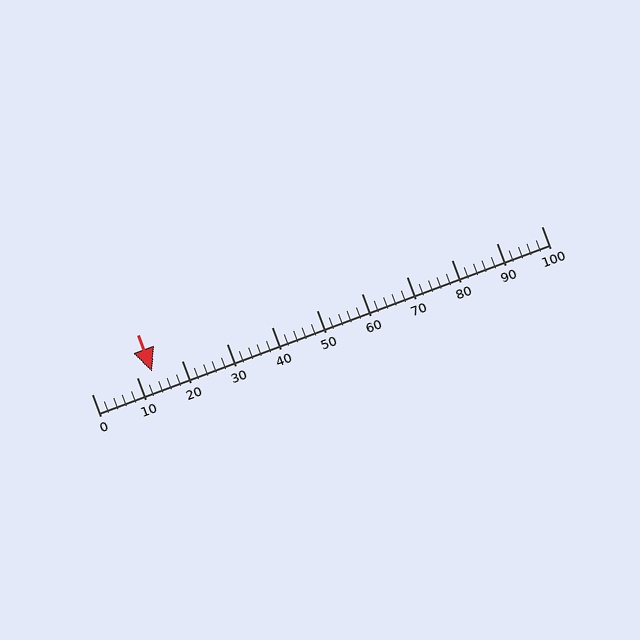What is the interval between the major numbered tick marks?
The major tick marks are spaced 10 units apart.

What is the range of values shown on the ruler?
The ruler shows values from 0 to 100.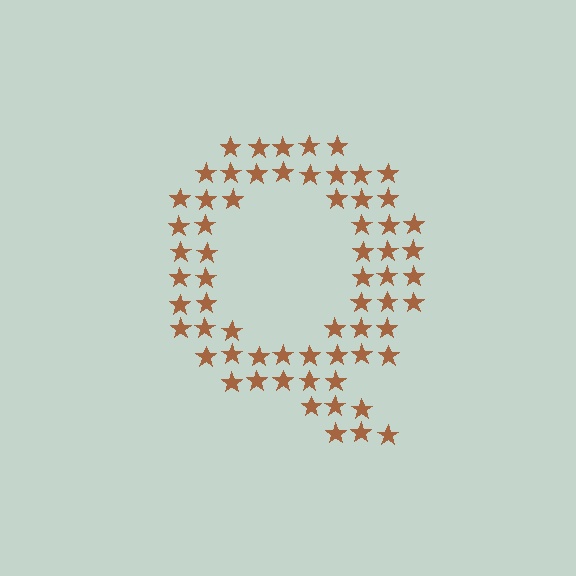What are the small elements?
The small elements are stars.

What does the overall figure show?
The overall figure shows the letter Q.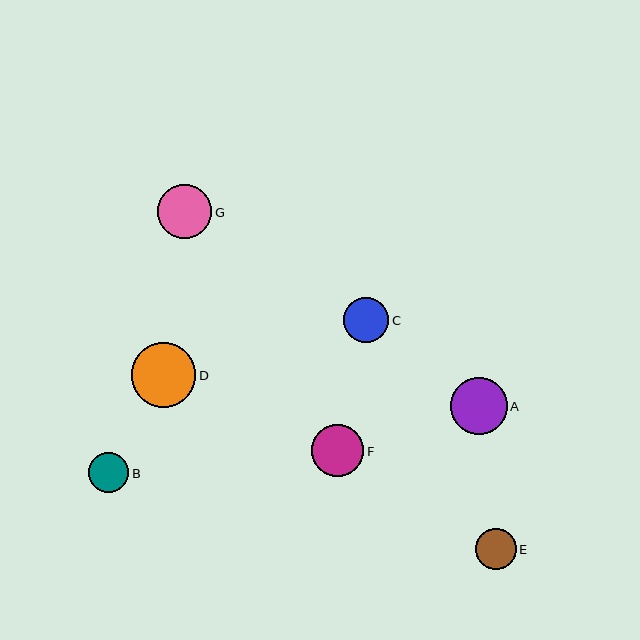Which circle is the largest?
Circle D is the largest with a size of approximately 65 pixels.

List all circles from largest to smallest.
From largest to smallest: D, A, G, F, C, E, B.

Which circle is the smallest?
Circle B is the smallest with a size of approximately 40 pixels.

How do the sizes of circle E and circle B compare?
Circle E and circle B are approximately the same size.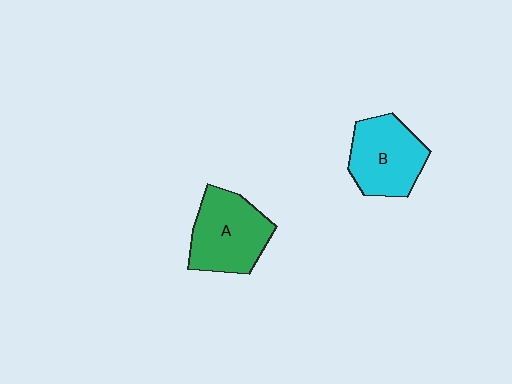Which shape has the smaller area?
Shape B (cyan).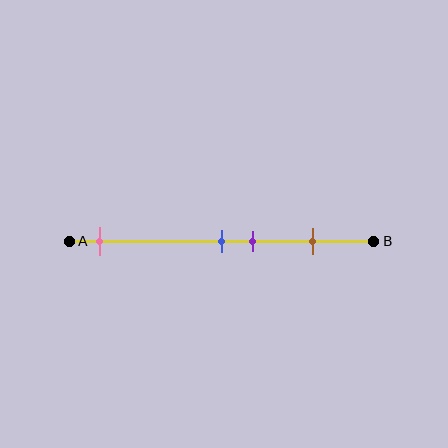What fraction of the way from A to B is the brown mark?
The brown mark is approximately 80% (0.8) of the way from A to B.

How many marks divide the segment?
There are 4 marks dividing the segment.